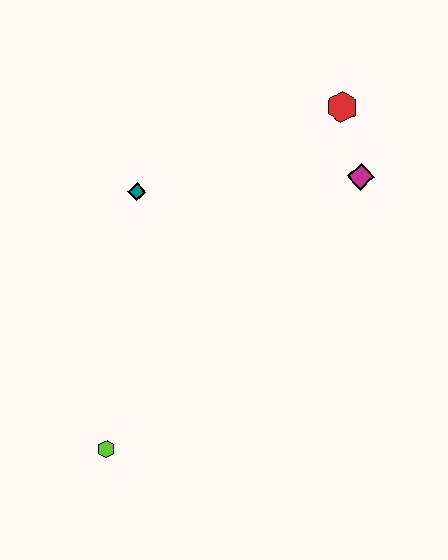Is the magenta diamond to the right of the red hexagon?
Yes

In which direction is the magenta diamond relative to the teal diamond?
The magenta diamond is to the right of the teal diamond.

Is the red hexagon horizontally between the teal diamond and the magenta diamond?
Yes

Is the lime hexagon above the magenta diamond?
No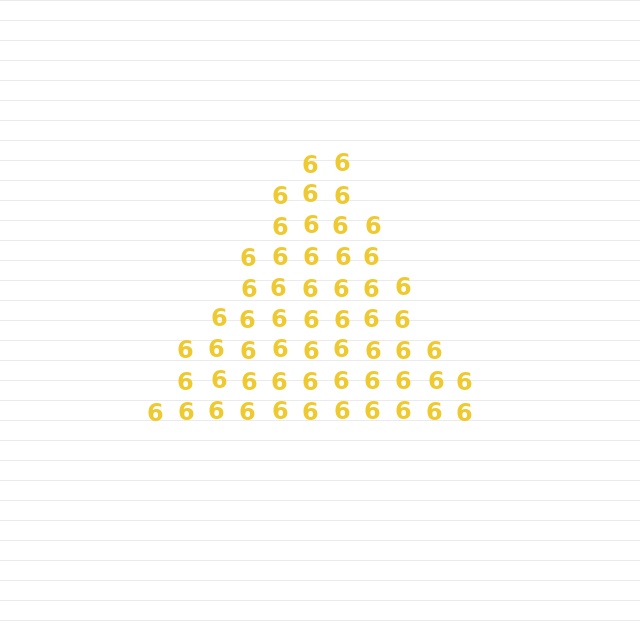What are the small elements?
The small elements are digit 6's.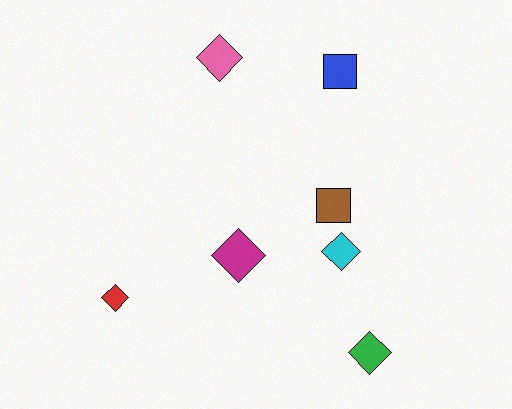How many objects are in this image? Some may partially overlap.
There are 7 objects.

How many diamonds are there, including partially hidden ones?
There are 5 diamonds.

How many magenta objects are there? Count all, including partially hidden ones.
There is 1 magenta object.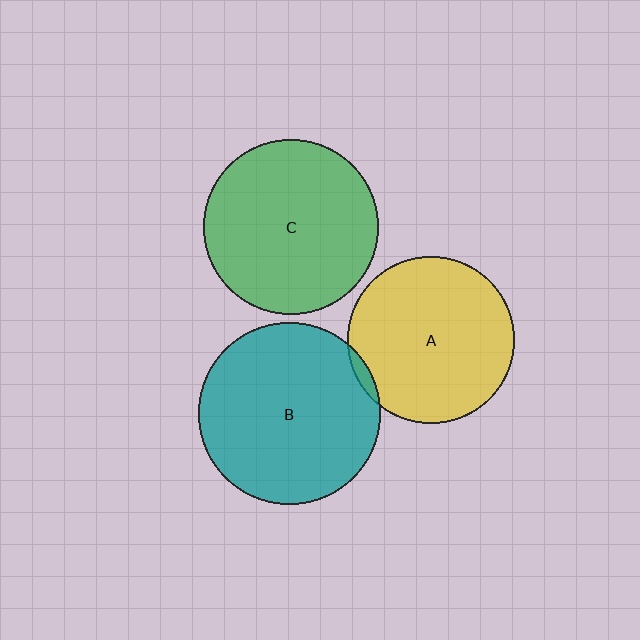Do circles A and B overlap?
Yes.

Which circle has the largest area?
Circle B (teal).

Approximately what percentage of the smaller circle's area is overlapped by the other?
Approximately 5%.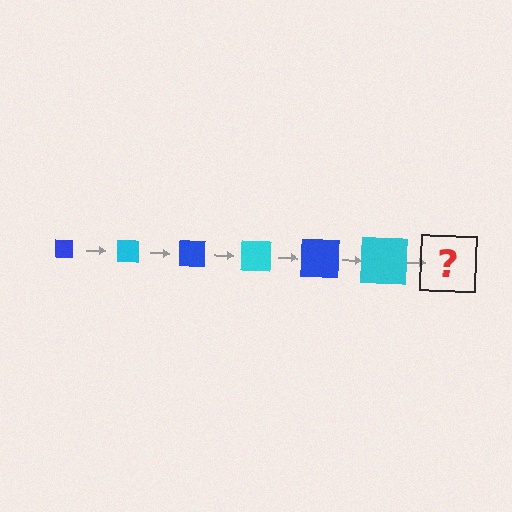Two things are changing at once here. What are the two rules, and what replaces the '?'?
The two rules are that the square grows larger each step and the color cycles through blue and cyan. The '?' should be a blue square, larger than the previous one.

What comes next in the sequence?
The next element should be a blue square, larger than the previous one.